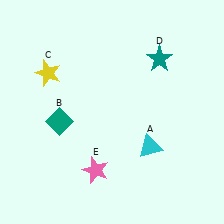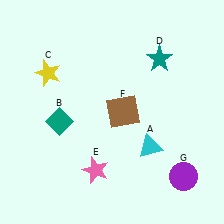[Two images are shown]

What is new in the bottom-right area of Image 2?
A purple circle (G) was added in the bottom-right area of Image 2.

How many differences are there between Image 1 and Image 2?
There are 2 differences between the two images.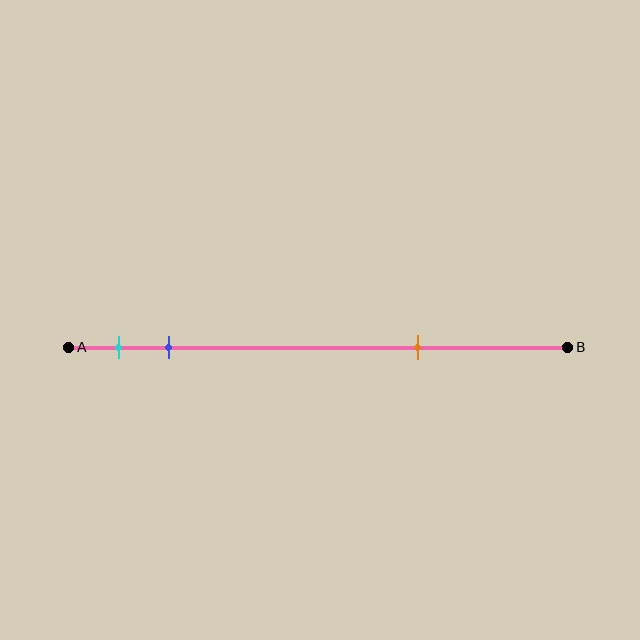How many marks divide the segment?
There are 3 marks dividing the segment.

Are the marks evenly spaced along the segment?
No, the marks are not evenly spaced.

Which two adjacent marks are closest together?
The cyan and blue marks are the closest adjacent pair.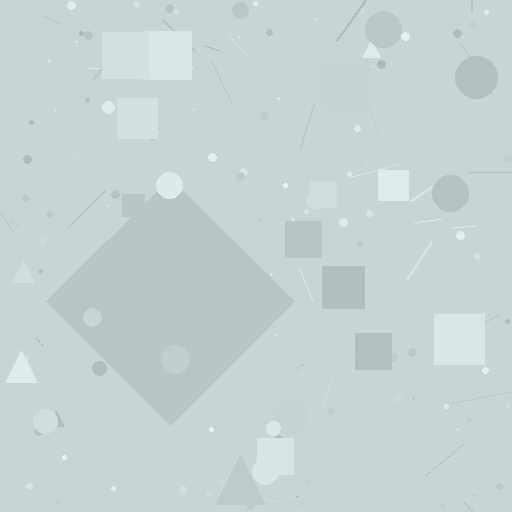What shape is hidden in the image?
A diamond is hidden in the image.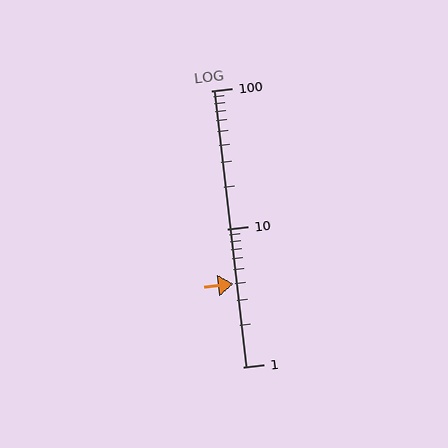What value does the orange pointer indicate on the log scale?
The pointer indicates approximately 4.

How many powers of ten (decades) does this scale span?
The scale spans 2 decades, from 1 to 100.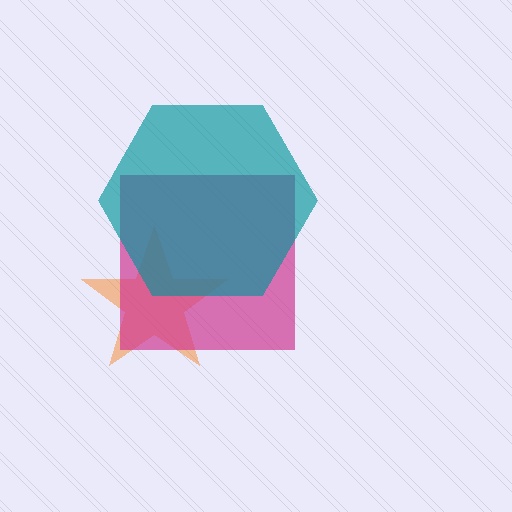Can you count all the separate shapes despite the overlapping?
Yes, there are 3 separate shapes.